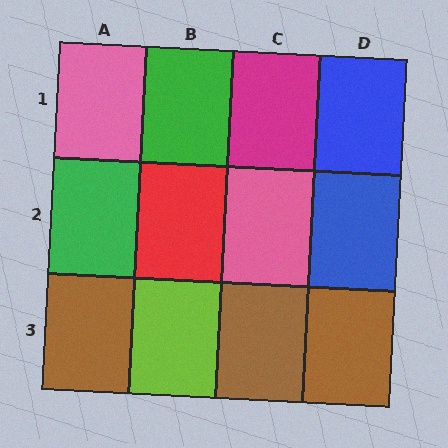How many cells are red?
1 cell is red.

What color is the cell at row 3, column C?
Brown.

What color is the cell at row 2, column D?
Blue.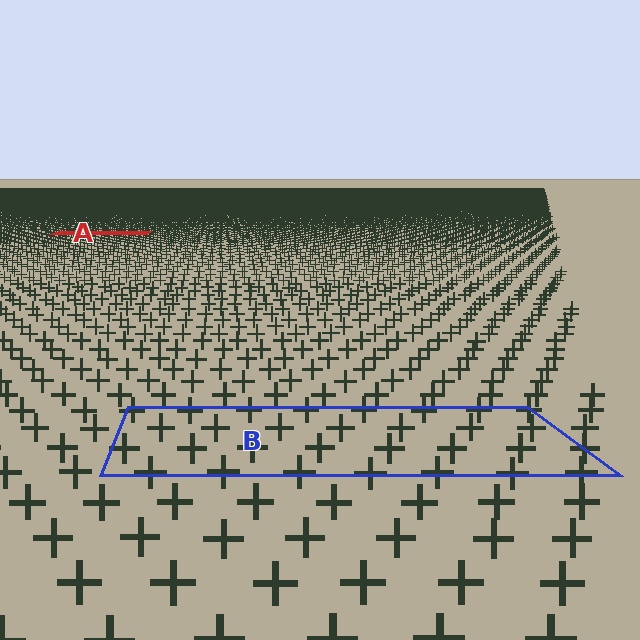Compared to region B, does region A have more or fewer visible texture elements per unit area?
Region A has more texture elements per unit area — they are packed more densely because it is farther away.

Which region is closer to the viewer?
Region B is closer. The texture elements there are larger and more spread out.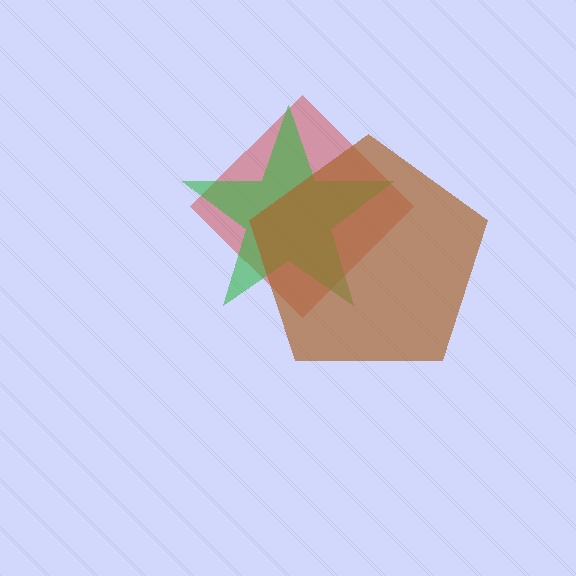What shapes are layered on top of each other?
The layered shapes are: a red diamond, a green star, a brown pentagon.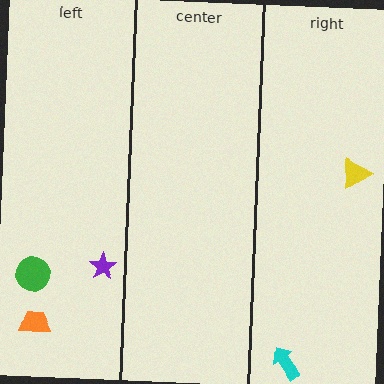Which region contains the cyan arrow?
The right region.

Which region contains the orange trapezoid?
The left region.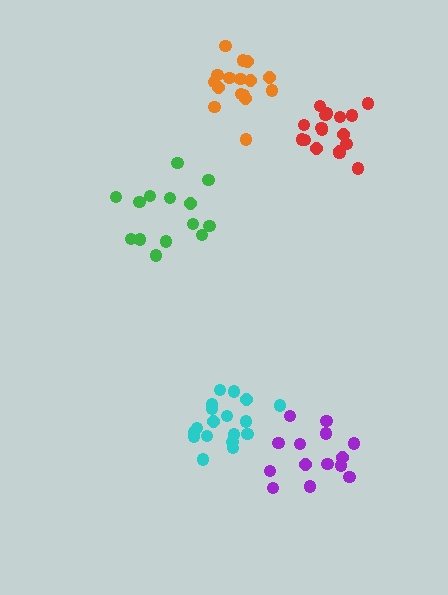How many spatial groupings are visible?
There are 5 spatial groupings.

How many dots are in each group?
Group 1: 18 dots, Group 2: 17 dots, Group 3: 16 dots, Group 4: 14 dots, Group 5: 14 dots (79 total).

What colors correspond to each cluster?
The clusters are colored: cyan, red, orange, green, purple.